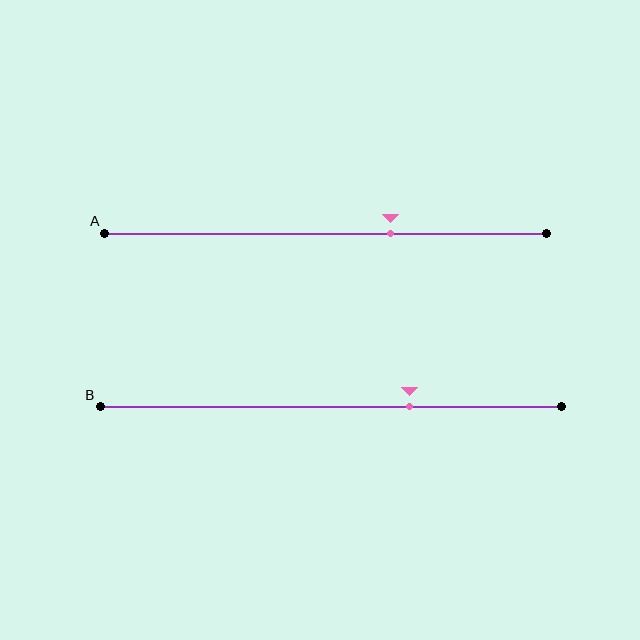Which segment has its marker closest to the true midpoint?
Segment A has its marker closest to the true midpoint.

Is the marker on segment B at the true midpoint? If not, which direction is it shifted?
No, the marker on segment B is shifted to the right by about 17% of the segment length.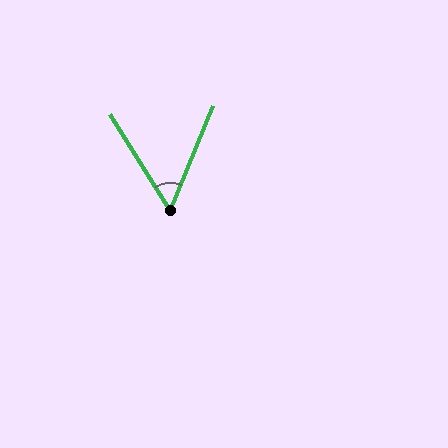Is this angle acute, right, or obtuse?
It is acute.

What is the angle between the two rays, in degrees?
Approximately 54 degrees.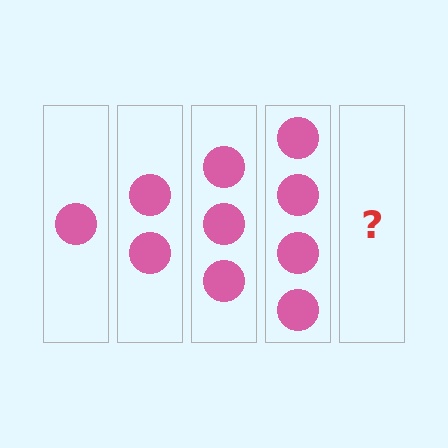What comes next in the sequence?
The next element should be 5 circles.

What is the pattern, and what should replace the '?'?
The pattern is that each step adds one more circle. The '?' should be 5 circles.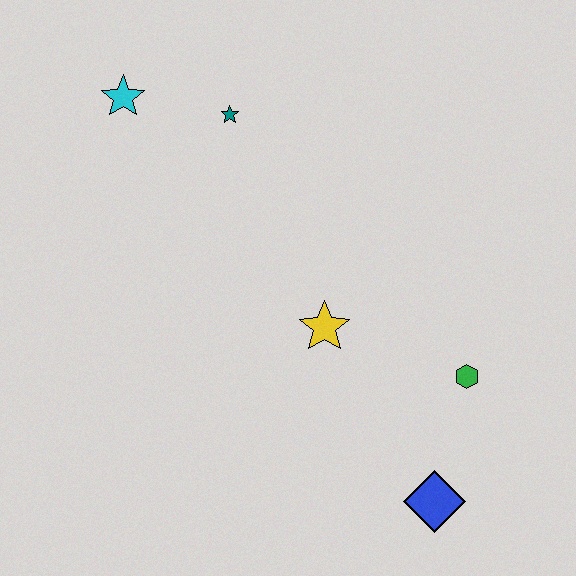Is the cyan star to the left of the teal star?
Yes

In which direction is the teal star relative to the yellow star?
The teal star is above the yellow star.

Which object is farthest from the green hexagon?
The cyan star is farthest from the green hexagon.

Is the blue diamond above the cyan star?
No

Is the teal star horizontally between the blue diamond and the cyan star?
Yes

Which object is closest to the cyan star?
The teal star is closest to the cyan star.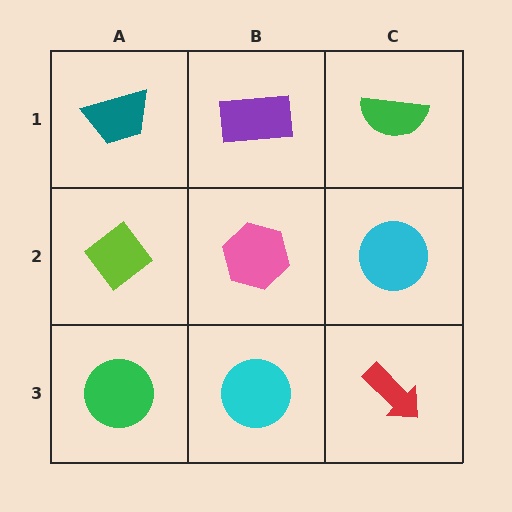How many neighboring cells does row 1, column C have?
2.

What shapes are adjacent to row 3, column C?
A cyan circle (row 2, column C), a cyan circle (row 3, column B).